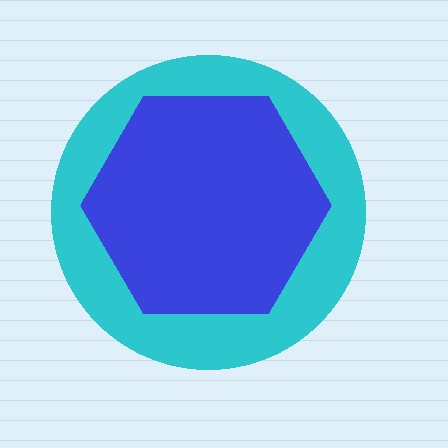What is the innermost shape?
The blue hexagon.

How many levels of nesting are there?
2.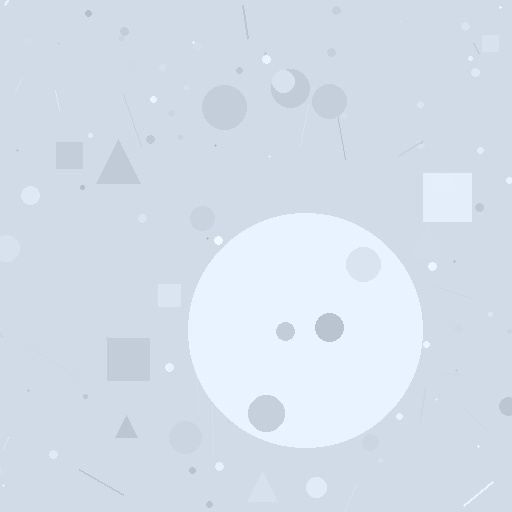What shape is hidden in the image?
A circle is hidden in the image.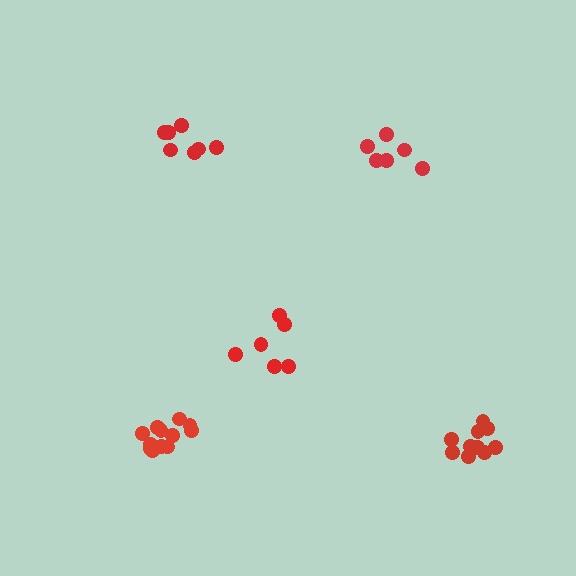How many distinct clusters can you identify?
There are 5 distinct clusters.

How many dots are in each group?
Group 1: 12 dots, Group 2: 7 dots, Group 3: 6 dots, Group 4: 6 dots, Group 5: 10 dots (41 total).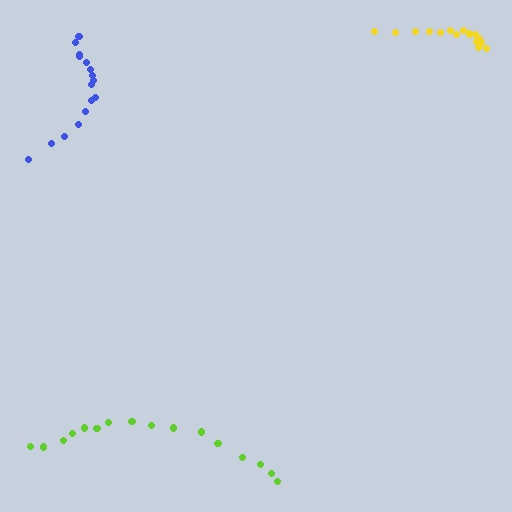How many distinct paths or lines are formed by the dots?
There are 3 distinct paths.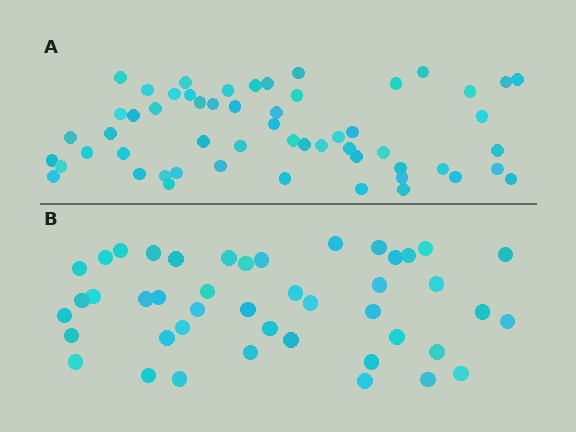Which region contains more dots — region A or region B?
Region A (the top region) has more dots.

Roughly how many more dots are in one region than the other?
Region A has roughly 12 or so more dots than region B.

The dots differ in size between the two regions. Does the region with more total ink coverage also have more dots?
No. Region B has more total ink coverage because its dots are larger, but region A actually contains more individual dots. Total area can be misleading — the number of items is what matters here.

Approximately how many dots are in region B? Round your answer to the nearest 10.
About 40 dots. (The exact count is 44, which rounds to 40.)